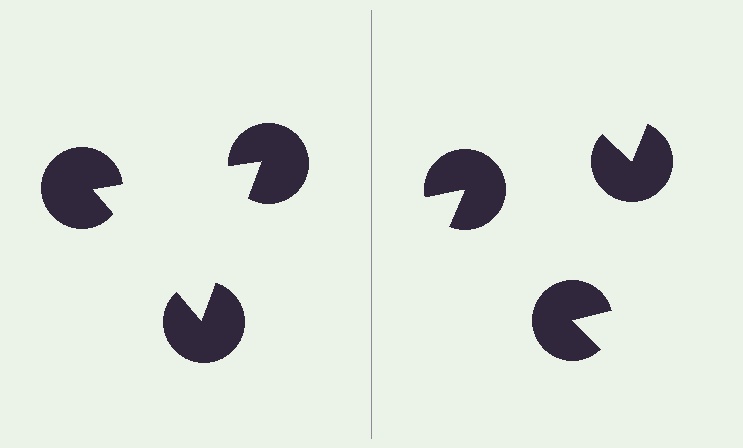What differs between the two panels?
The pac-man discs are positioned identically on both sides; only the wedge orientations differ. On the left they align to a triangle; on the right they are misaligned.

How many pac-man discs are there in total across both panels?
6 — 3 on each side.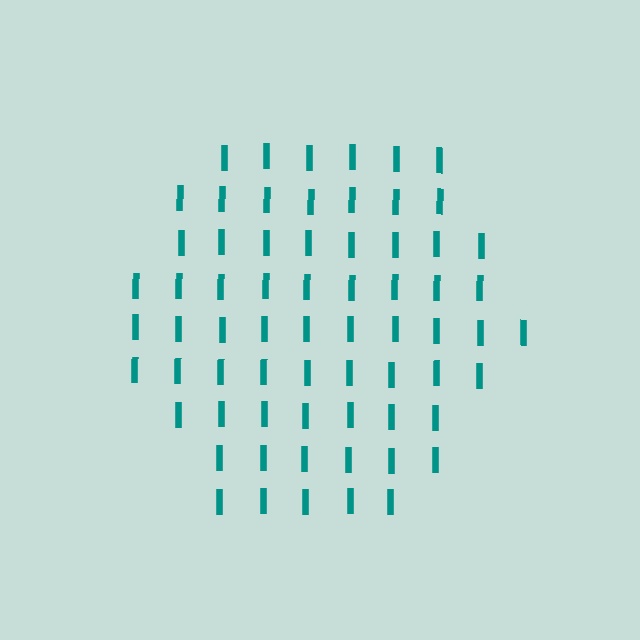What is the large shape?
The large shape is a hexagon.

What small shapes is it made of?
It is made of small letter I's.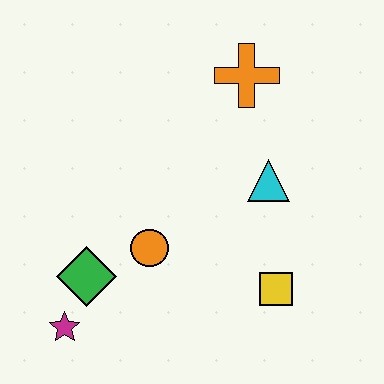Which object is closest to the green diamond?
The magenta star is closest to the green diamond.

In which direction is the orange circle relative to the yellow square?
The orange circle is to the left of the yellow square.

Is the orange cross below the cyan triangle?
No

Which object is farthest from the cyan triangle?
The magenta star is farthest from the cyan triangle.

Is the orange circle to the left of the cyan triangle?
Yes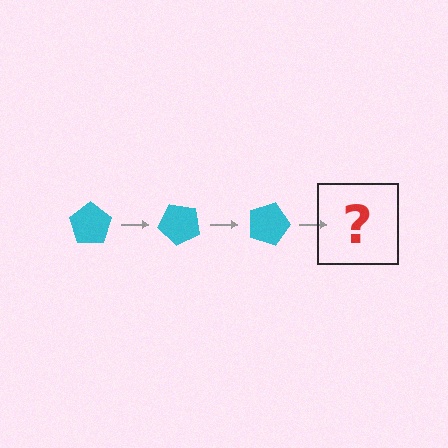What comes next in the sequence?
The next element should be a cyan pentagon rotated 135 degrees.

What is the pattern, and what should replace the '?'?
The pattern is that the pentagon rotates 45 degrees each step. The '?' should be a cyan pentagon rotated 135 degrees.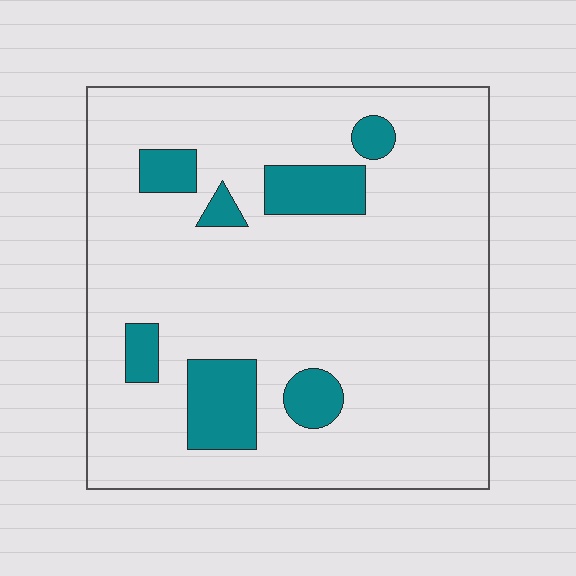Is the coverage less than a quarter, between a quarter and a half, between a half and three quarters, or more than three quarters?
Less than a quarter.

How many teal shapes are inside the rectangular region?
7.